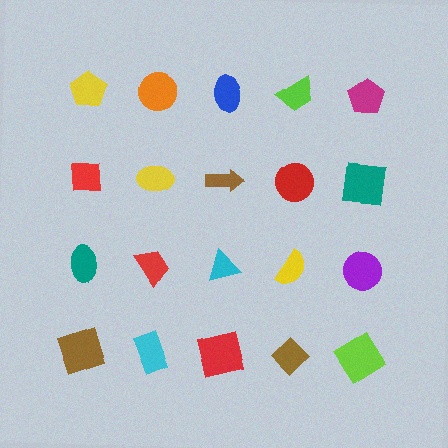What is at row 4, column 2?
A cyan rectangle.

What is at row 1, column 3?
A blue ellipse.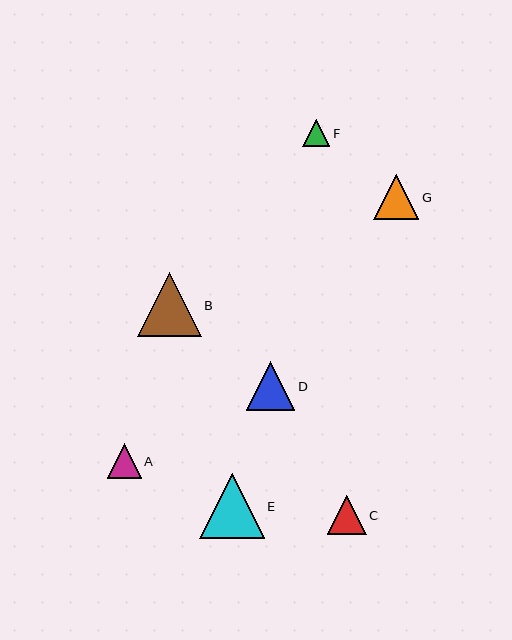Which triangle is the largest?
Triangle E is the largest with a size of approximately 64 pixels.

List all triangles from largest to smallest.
From largest to smallest: E, B, D, G, C, A, F.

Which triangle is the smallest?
Triangle F is the smallest with a size of approximately 27 pixels.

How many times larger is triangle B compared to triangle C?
Triangle B is approximately 1.6 times the size of triangle C.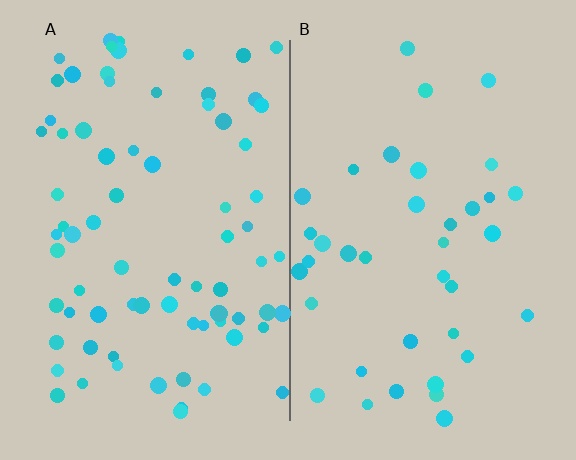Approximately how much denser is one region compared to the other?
Approximately 2.1× — region A over region B.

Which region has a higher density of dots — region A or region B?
A (the left).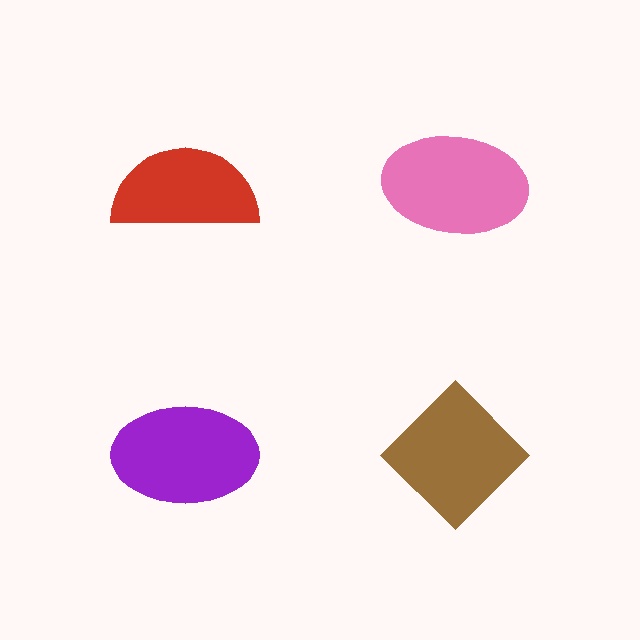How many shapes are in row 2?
2 shapes.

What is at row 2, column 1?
A purple ellipse.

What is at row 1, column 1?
A red semicircle.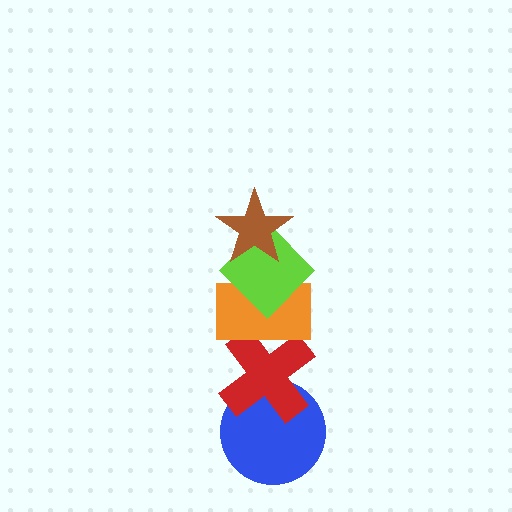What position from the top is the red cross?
The red cross is 4th from the top.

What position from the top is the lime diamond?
The lime diamond is 2nd from the top.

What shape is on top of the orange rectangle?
The lime diamond is on top of the orange rectangle.